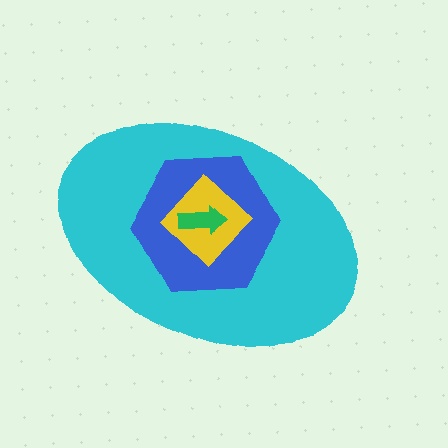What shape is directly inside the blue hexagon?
The yellow diamond.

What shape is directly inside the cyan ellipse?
The blue hexagon.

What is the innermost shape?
The green arrow.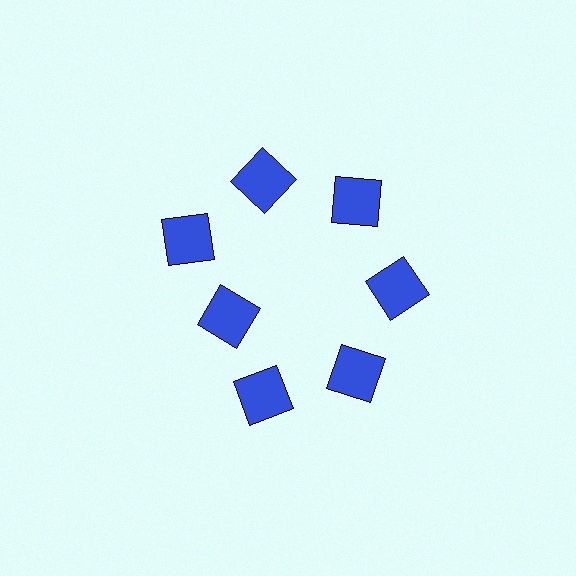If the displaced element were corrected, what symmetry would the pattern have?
It would have 7-fold rotational symmetry — the pattern would map onto itself every 51 degrees.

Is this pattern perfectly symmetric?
No. The 7 blue squares are arranged in a ring, but one element near the 8 o'clock position is pulled inward toward the center, breaking the 7-fold rotational symmetry.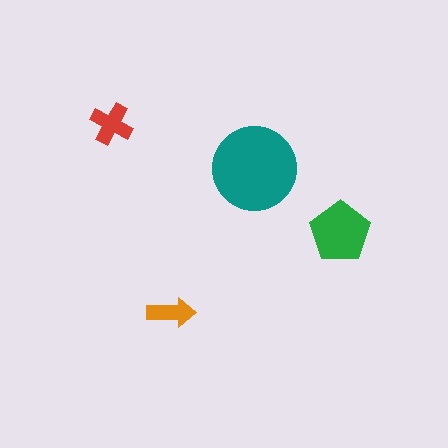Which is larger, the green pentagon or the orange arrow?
The green pentagon.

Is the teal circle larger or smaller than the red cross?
Larger.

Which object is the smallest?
The orange arrow.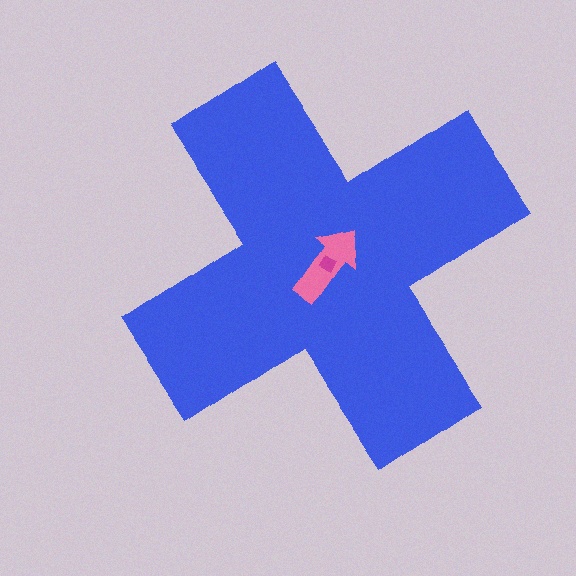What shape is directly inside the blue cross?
The pink arrow.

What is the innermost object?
The magenta square.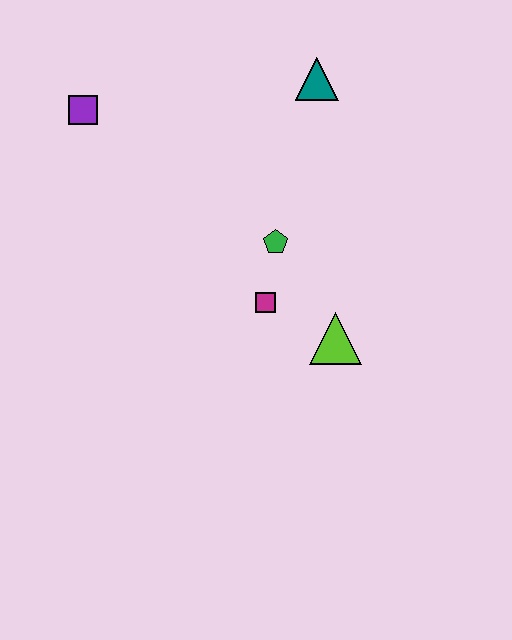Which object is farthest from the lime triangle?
The purple square is farthest from the lime triangle.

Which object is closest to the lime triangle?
The magenta square is closest to the lime triangle.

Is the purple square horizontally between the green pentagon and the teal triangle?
No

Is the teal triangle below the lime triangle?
No